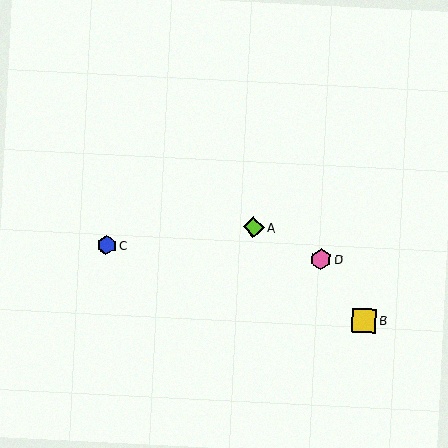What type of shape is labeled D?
Shape D is a pink hexagon.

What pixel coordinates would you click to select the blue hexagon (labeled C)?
Click at (107, 245) to select the blue hexagon C.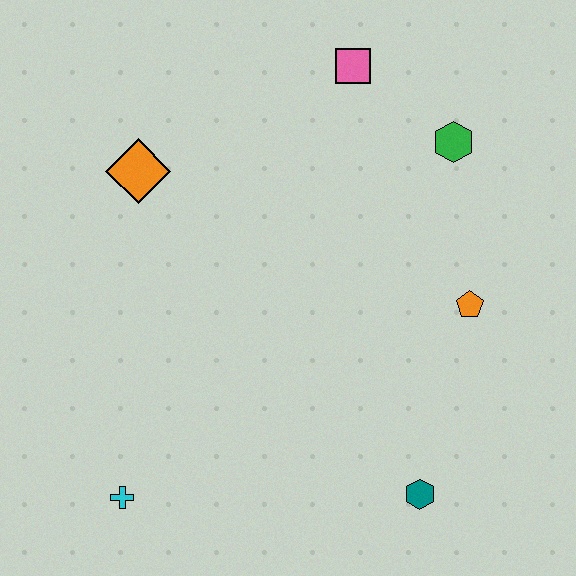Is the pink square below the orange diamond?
No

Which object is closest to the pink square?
The green hexagon is closest to the pink square.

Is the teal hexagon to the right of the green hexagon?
No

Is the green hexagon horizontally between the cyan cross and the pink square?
No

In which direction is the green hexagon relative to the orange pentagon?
The green hexagon is above the orange pentagon.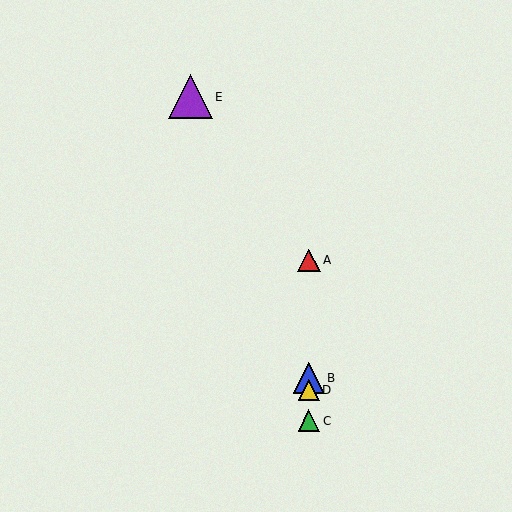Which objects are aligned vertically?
Objects A, B, C, D are aligned vertically.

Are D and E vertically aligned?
No, D is at x≈309 and E is at x≈190.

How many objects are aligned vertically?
4 objects (A, B, C, D) are aligned vertically.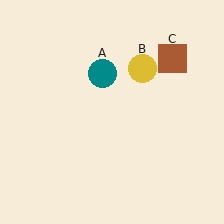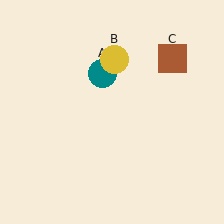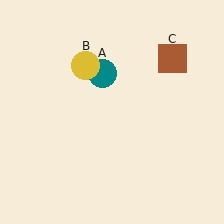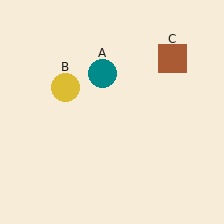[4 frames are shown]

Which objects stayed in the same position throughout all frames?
Teal circle (object A) and brown square (object C) remained stationary.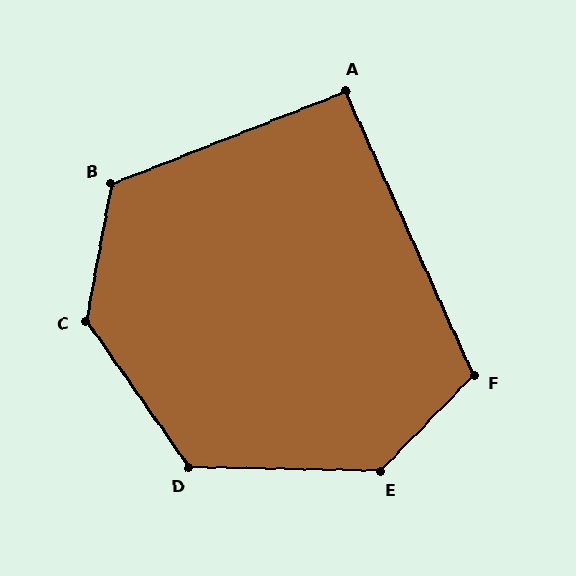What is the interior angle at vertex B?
Approximately 122 degrees (obtuse).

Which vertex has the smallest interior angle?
A, at approximately 93 degrees.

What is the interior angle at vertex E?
Approximately 133 degrees (obtuse).